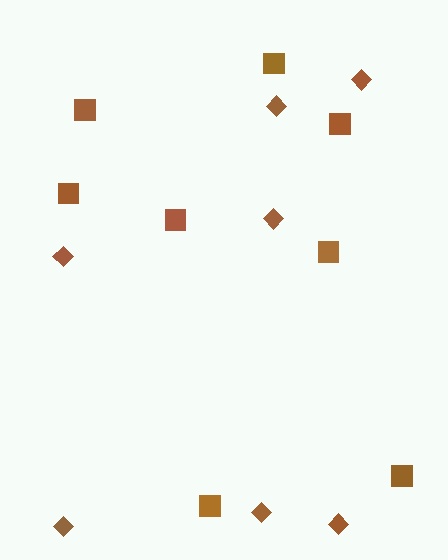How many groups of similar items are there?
There are 2 groups: one group of diamonds (7) and one group of squares (8).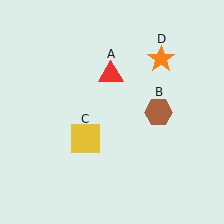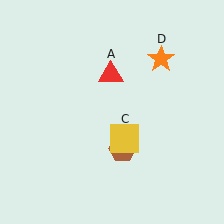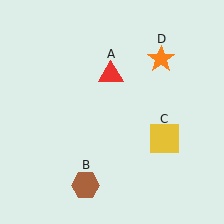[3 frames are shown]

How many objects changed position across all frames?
2 objects changed position: brown hexagon (object B), yellow square (object C).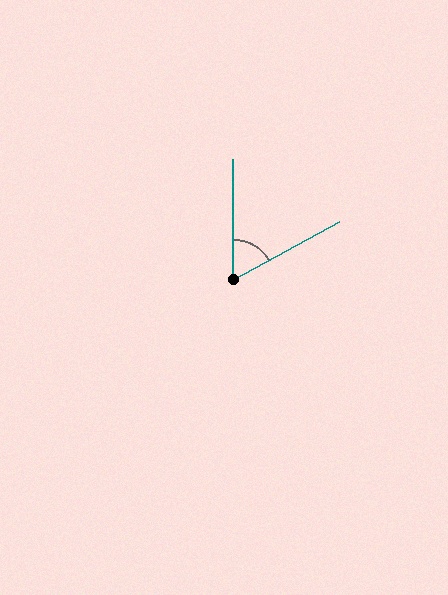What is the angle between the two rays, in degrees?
Approximately 61 degrees.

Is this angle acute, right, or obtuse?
It is acute.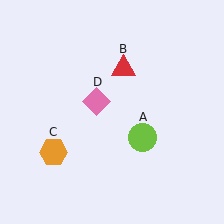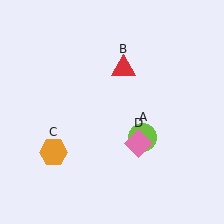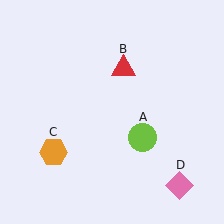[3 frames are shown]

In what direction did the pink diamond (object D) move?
The pink diamond (object D) moved down and to the right.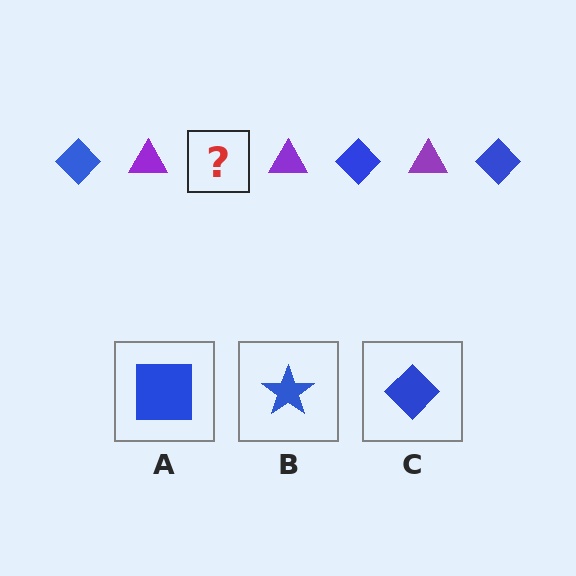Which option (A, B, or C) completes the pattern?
C.